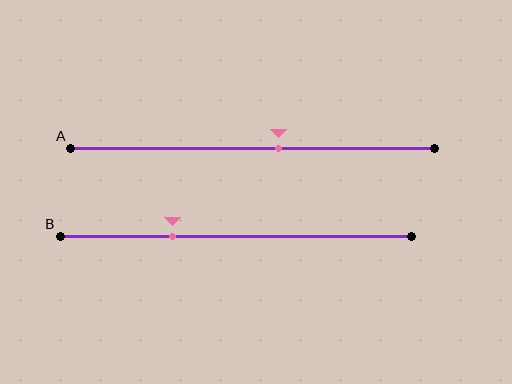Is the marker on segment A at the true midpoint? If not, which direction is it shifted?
No, the marker on segment A is shifted to the right by about 7% of the segment length.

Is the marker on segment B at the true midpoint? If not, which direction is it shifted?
No, the marker on segment B is shifted to the left by about 18% of the segment length.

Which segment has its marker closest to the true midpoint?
Segment A has its marker closest to the true midpoint.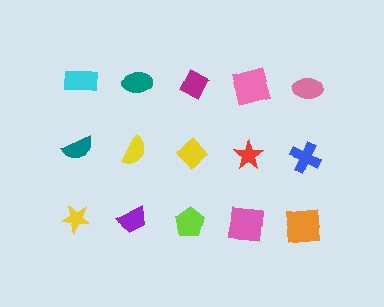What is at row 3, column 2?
A purple trapezoid.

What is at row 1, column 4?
A pink square.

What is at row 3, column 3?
A lime pentagon.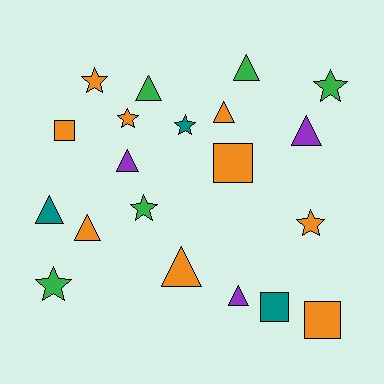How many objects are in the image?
There are 20 objects.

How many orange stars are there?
There are 3 orange stars.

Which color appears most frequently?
Orange, with 9 objects.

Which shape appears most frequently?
Triangle, with 9 objects.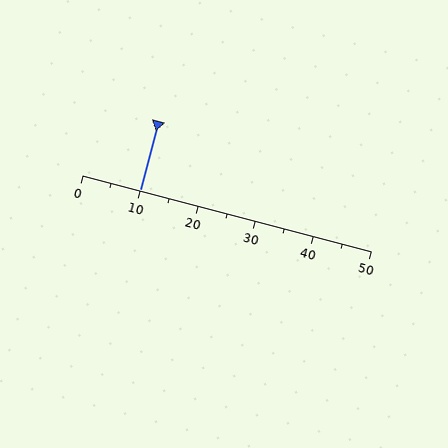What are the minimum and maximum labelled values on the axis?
The axis runs from 0 to 50.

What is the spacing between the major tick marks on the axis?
The major ticks are spaced 10 apart.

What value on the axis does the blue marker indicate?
The marker indicates approximately 10.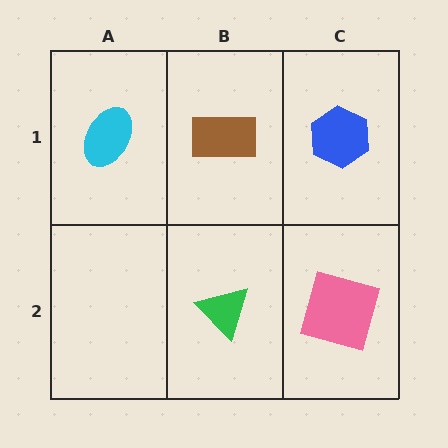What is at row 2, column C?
A pink square.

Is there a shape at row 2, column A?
No, that cell is empty.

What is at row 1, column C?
A blue hexagon.